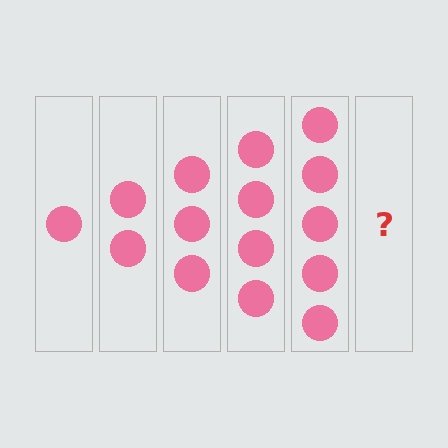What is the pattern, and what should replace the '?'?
The pattern is that each step adds one more circle. The '?' should be 6 circles.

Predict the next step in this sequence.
The next step is 6 circles.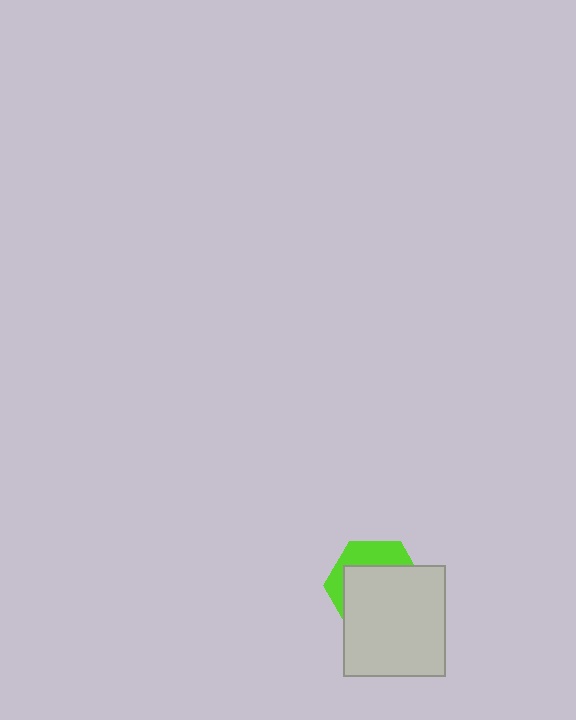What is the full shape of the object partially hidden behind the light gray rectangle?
The partially hidden object is a lime hexagon.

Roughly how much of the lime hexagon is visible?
A small part of it is visible (roughly 32%).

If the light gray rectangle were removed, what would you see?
You would see the complete lime hexagon.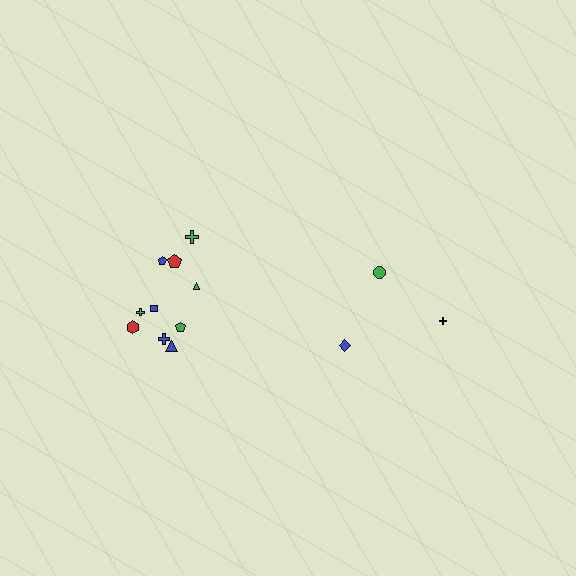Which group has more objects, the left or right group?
The left group.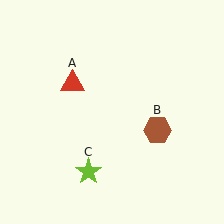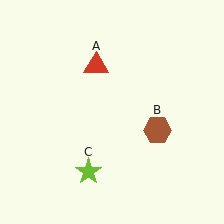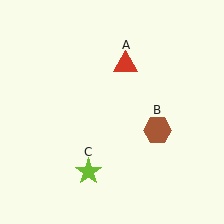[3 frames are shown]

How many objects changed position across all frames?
1 object changed position: red triangle (object A).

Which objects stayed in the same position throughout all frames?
Brown hexagon (object B) and lime star (object C) remained stationary.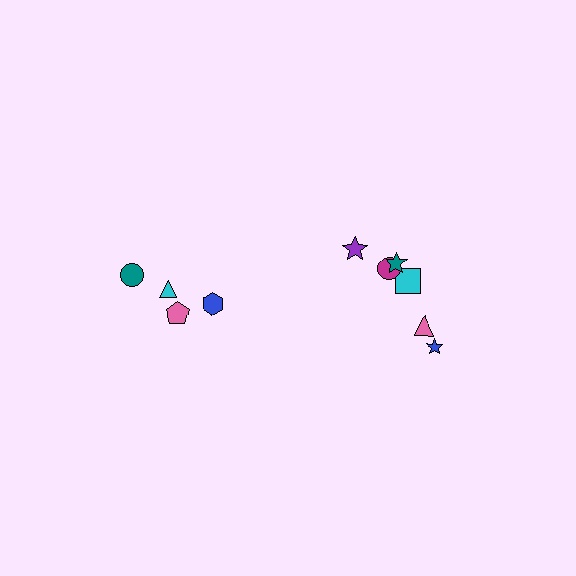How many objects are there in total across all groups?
There are 10 objects.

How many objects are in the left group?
There are 4 objects.